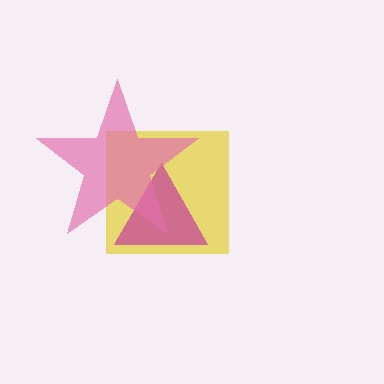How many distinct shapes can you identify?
There are 3 distinct shapes: a yellow square, a magenta triangle, a pink star.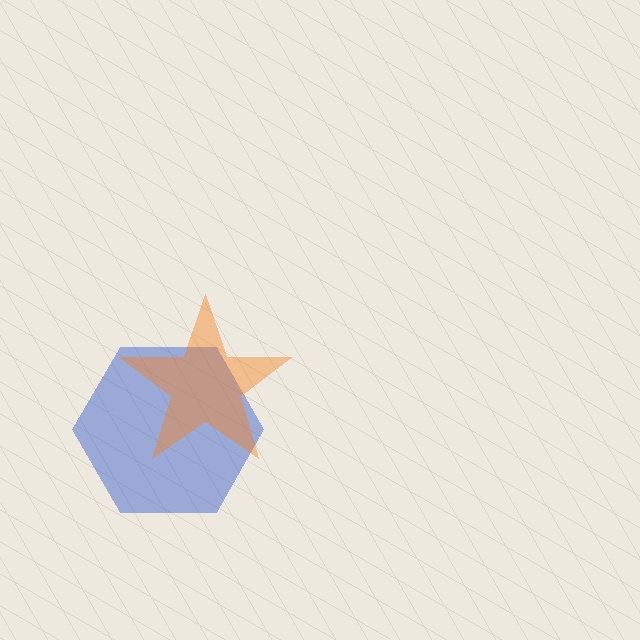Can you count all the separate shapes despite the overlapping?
Yes, there are 2 separate shapes.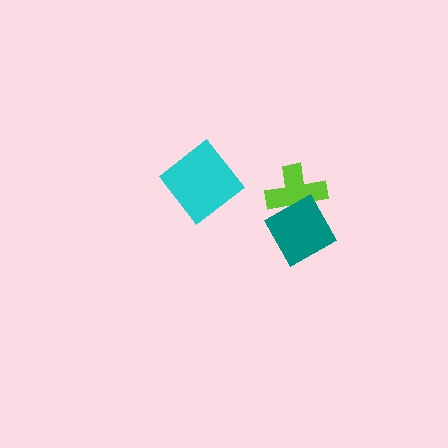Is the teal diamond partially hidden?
No, no other shape covers it.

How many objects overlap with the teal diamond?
1 object overlaps with the teal diamond.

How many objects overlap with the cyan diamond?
0 objects overlap with the cyan diamond.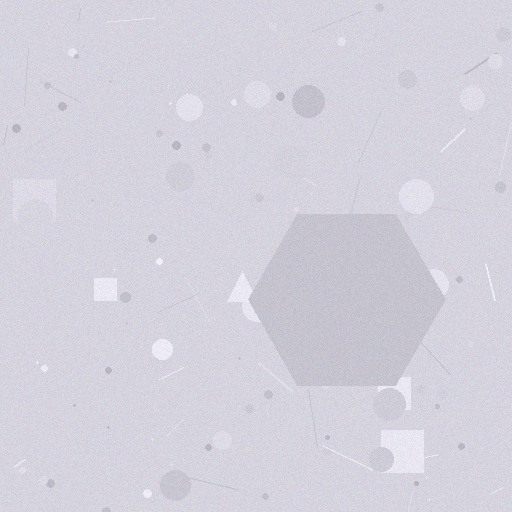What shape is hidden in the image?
A hexagon is hidden in the image.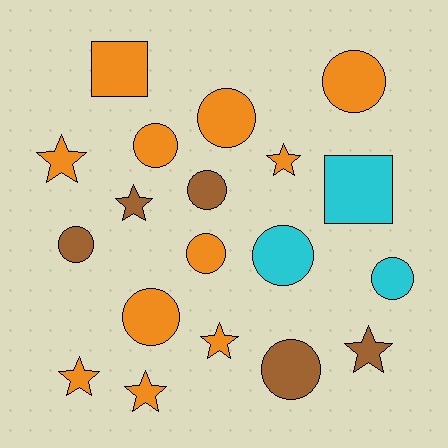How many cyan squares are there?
There is 1 cyan square.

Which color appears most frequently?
Orange, with 11 objects.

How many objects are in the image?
There are 19 objects.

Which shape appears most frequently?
Circle, with 10 objects.